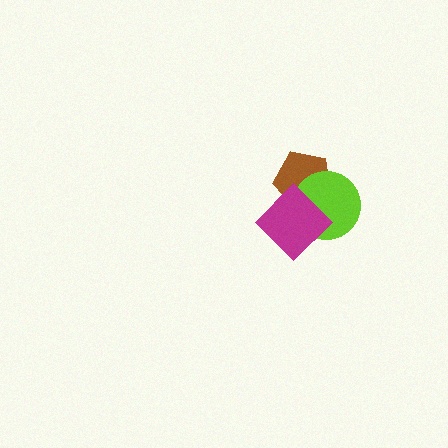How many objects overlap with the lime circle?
2 objects overlap with the lime circle.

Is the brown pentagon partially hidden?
Yes, it is partially covered by another shape.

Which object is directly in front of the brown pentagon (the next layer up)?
The lime circle is directly in front of the brown pentagon.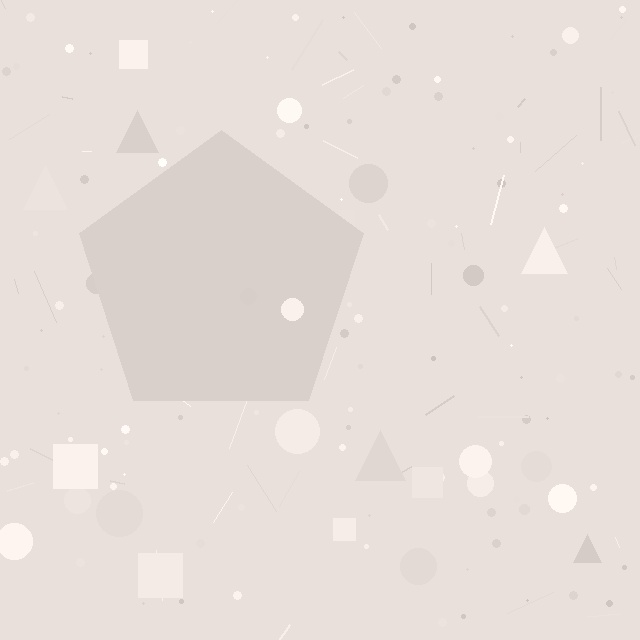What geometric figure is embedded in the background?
A pentagon is embedded in the background.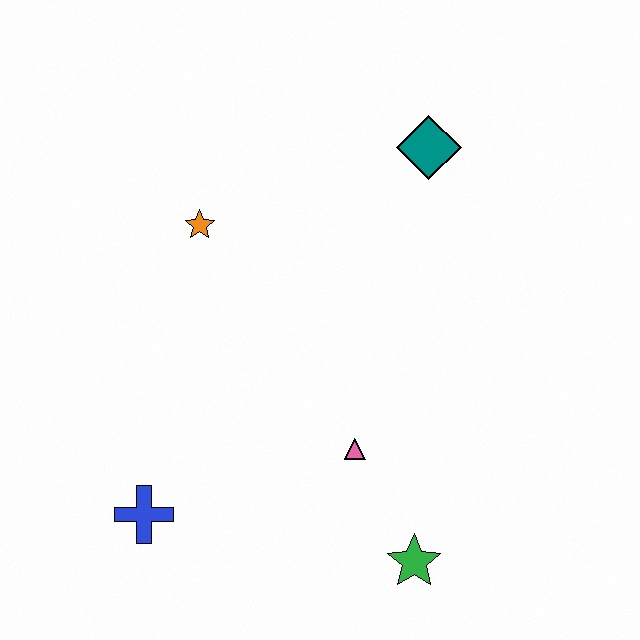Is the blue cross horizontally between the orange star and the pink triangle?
No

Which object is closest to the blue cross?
The pink triangle is closest to the blue cross.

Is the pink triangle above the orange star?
No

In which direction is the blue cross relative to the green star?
The blue cross is to the left of the green star.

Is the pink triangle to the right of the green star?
No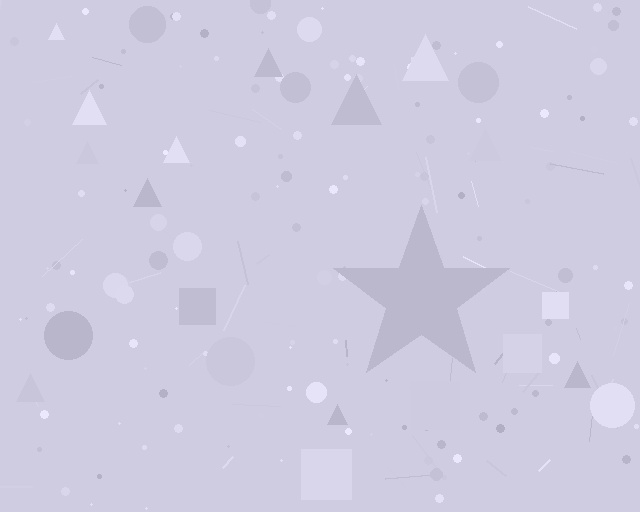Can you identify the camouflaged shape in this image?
The camouflaged shape is a star.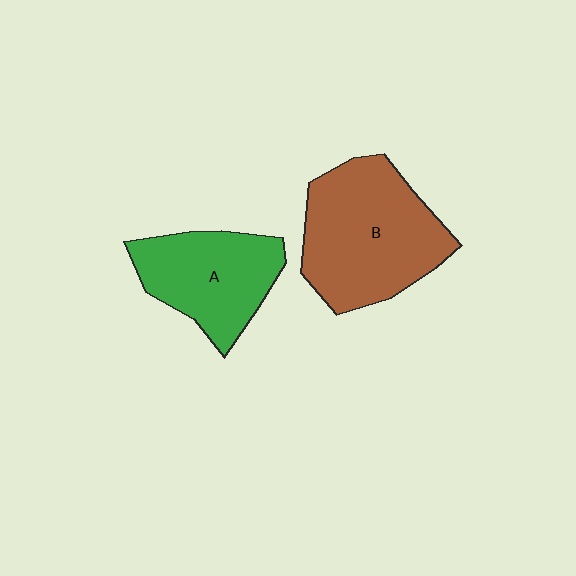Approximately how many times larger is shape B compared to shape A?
Approximately 1.4 times.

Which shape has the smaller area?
Shape A (green).